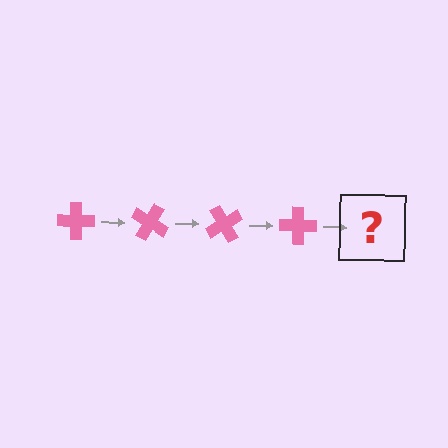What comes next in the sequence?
The next element should be a pink cross rotated 120 degrees.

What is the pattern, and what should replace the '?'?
The pattern is that the cross rotates 30 degrees each step. The '?' should be a pink cross rotated 120 degrees.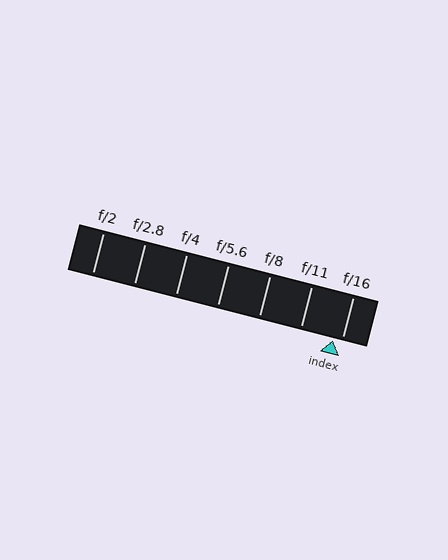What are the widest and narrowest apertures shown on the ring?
The widest aperture shown is f/2 and the narrowest is f/16.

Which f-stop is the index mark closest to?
The index mark is closest to f/16.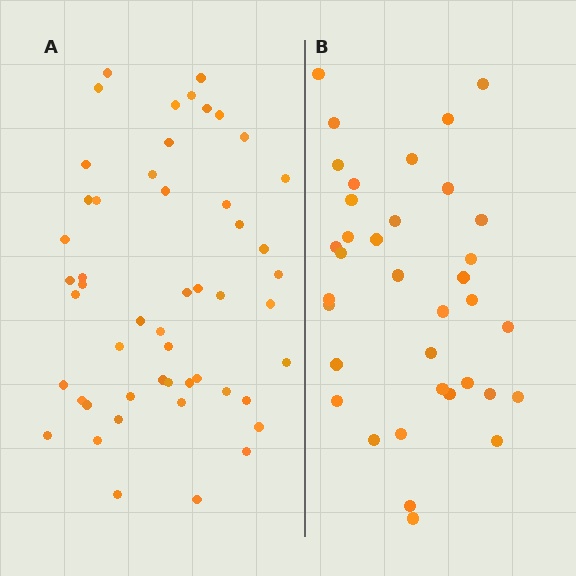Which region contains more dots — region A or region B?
Region A (the left region) has more dots.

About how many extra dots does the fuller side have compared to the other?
Region A has approximately 15 more dots than region B.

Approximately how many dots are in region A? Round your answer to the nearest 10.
About 50 dots. (The exact count is 51, which rounds to 50.)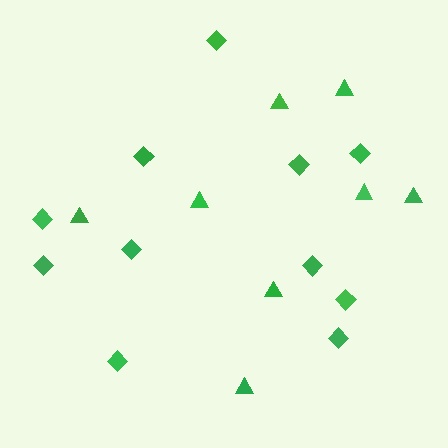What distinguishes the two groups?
There are 2 groups: one group of triangles (8) and one group of diamonds (11).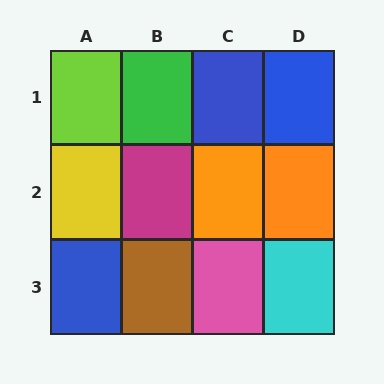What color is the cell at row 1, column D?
Blue.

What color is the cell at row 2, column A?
Yellow.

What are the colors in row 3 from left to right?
Blue, brown, pink, cyan.